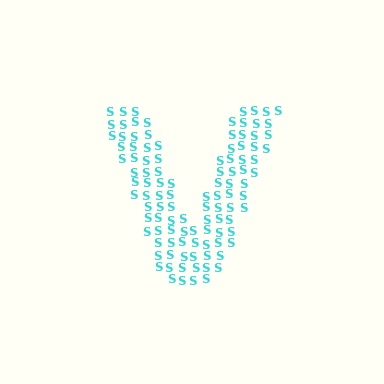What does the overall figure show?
The overall figure shows the letter V.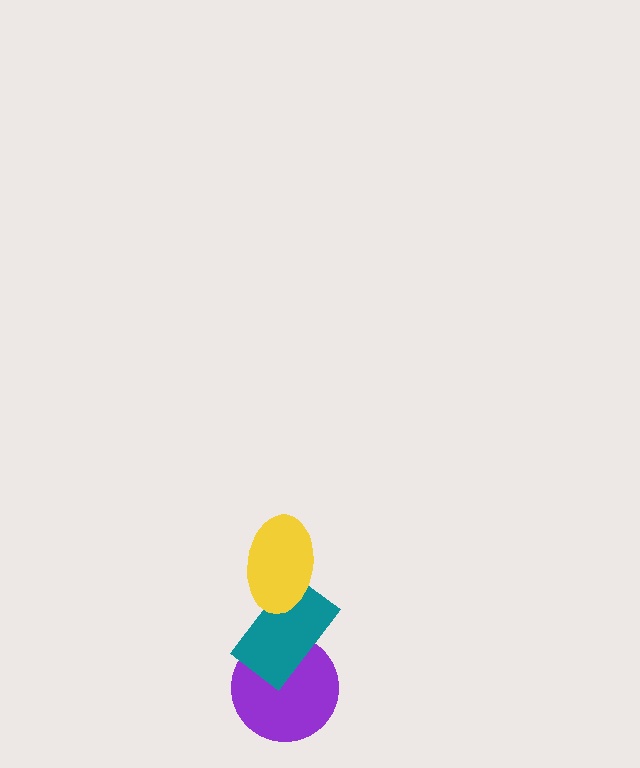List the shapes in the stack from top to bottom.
From top to bottom: the yellow ellipse, the teal rectangle, the purple circle.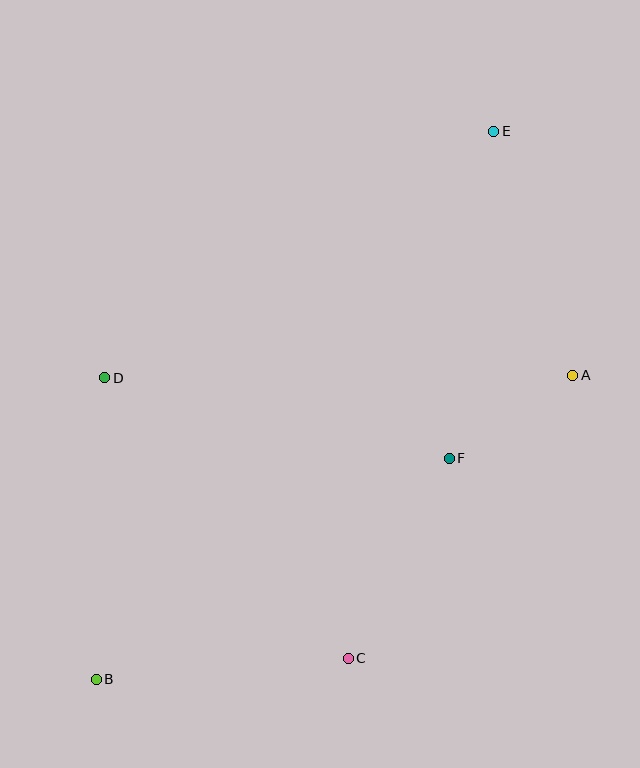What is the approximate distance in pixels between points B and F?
The distance between B and F is approximately 416 pixels.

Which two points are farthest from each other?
Points B and E are farthest from each other.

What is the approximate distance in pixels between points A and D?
The distance between A and D is approximately 468 pixels.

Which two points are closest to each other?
Points A and F are closest to each other.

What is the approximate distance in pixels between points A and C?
The distance between A and C is approximately 361 pixels.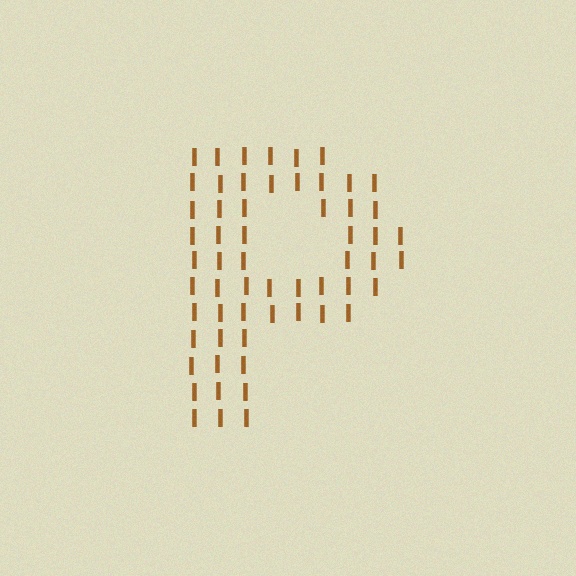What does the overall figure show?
The overall figure shows the letter P.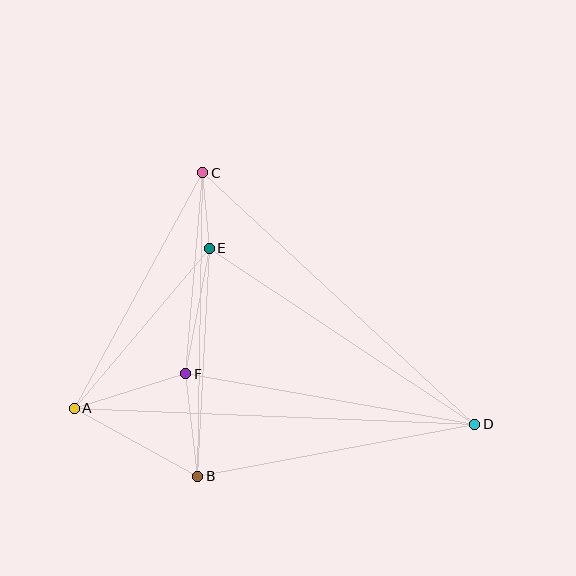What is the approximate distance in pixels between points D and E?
The distance between D and E is approximately 319 pixels.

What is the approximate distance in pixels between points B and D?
The distance between B and D is approximately 282 pixels.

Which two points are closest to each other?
Points C and E are closest to each other.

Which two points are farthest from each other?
Points A and D are farthest from each other.